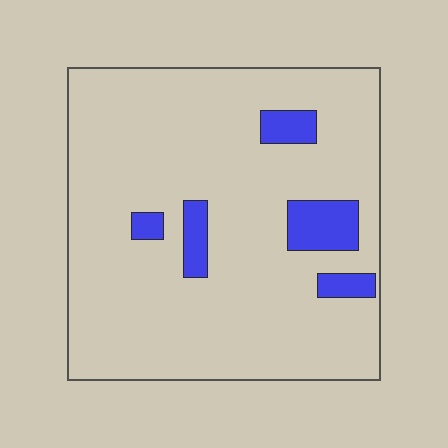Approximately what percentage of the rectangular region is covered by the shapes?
Approximately 10%.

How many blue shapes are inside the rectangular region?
5.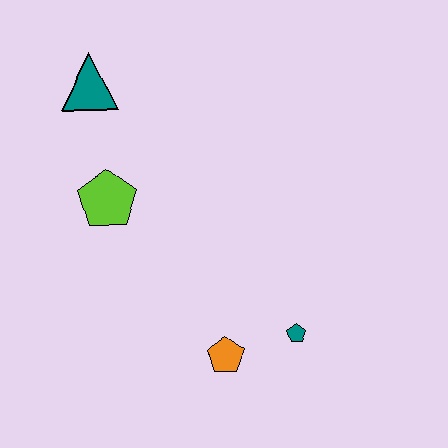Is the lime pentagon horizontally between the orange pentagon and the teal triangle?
Yes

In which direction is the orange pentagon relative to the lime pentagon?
The orange pentagon is below the lime pentagon.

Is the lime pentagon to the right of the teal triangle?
Yes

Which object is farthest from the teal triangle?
The teal pentagon is farthest from the teal triangle.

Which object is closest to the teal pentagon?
The orange pentagon is closest to the teal pentagon.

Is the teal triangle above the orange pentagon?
Yes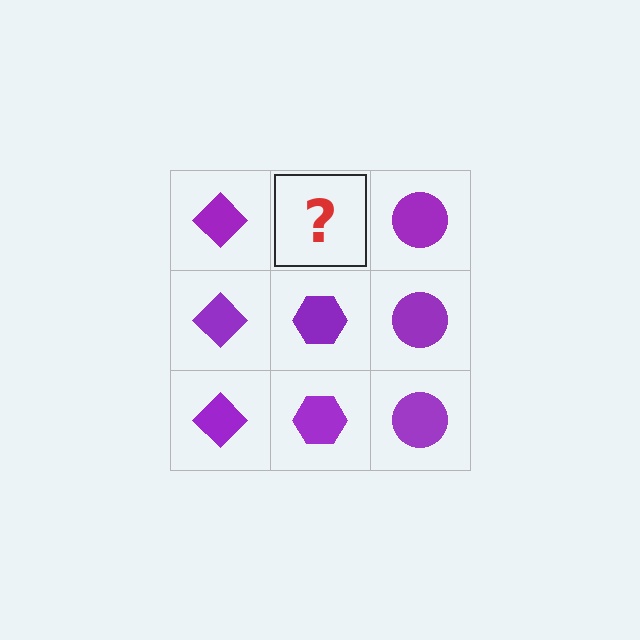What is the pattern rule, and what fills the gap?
The rule is that each column has a consistent shape. The gap should be filled with a purple hexagon.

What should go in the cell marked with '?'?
The missing cell should contain a purple hexagon.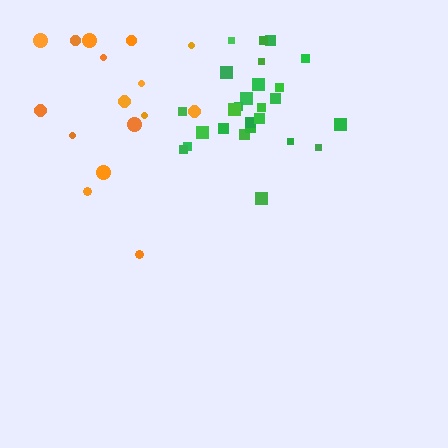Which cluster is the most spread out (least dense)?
Orange.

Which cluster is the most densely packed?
Green.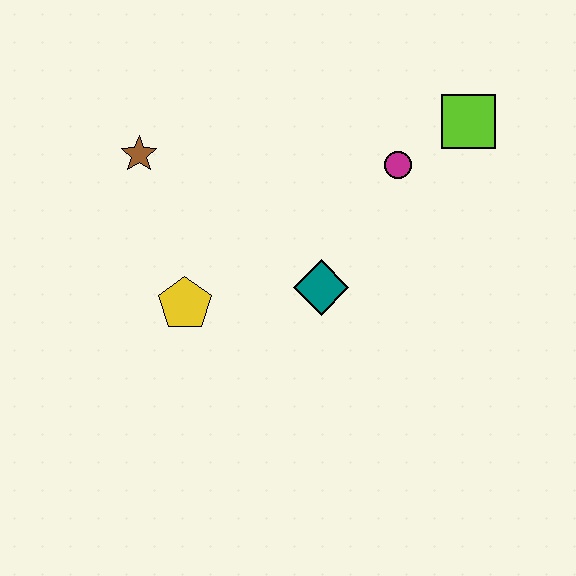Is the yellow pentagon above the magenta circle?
No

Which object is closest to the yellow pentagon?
The teal diamond is closest to the yellow pentagon.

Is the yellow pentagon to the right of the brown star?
Yes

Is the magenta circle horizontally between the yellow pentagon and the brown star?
No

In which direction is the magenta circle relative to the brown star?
The magenta circle is to the right of the brown star.